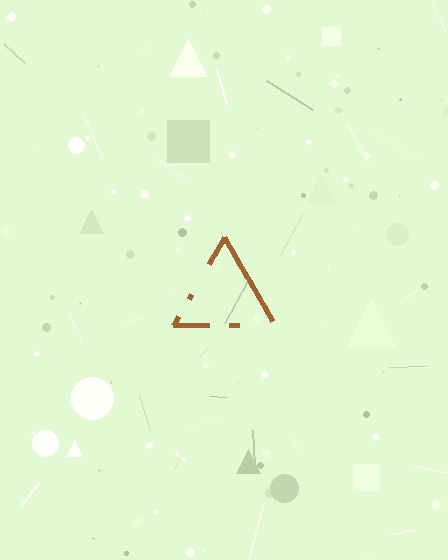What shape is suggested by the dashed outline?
The dashed outline suggests a triangle.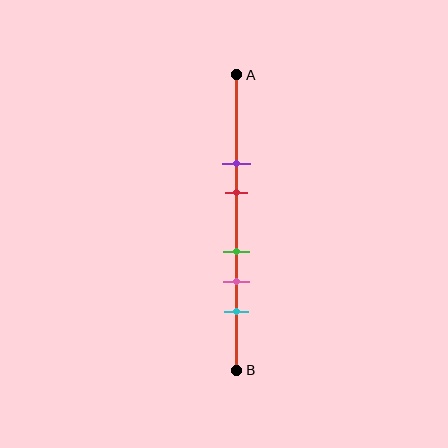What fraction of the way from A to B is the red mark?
The red mark is approximately 40% (0.4) of the way from A to B.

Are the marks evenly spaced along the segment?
No, the marks are not evenly spaced.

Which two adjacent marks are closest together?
The green and pink marks are the closest adjacent pair.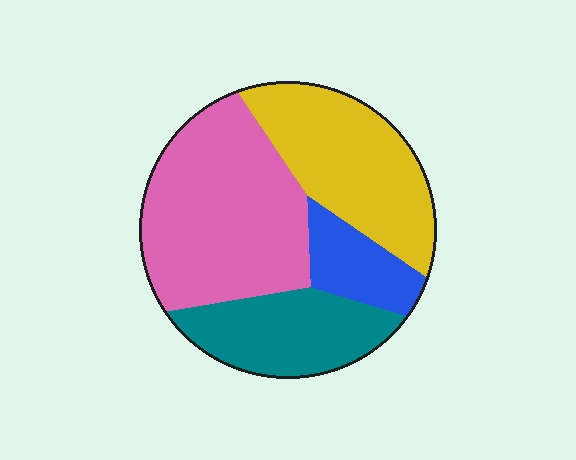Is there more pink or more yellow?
Pink.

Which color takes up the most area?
Pink, at roughly 40%.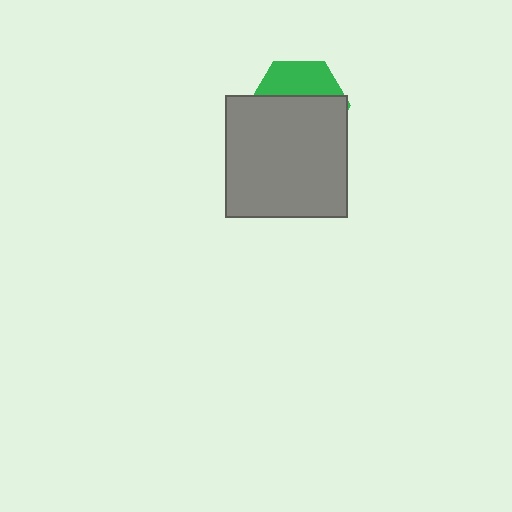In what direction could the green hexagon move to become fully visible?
The green hexagon could move up. That would shift it out from behind the gray square entirely.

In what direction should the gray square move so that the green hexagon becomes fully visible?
The gray square should move down. That is the shortest direction to clear the overlap and leave the green hexagon fully visible.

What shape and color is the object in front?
The object in front is a gray square.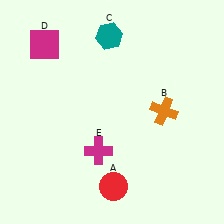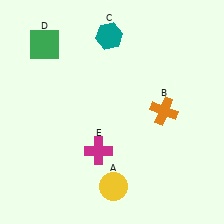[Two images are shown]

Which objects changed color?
A changed from red to yellow. D changed from magenta to green.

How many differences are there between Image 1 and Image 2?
There are 2 differences between the two images.